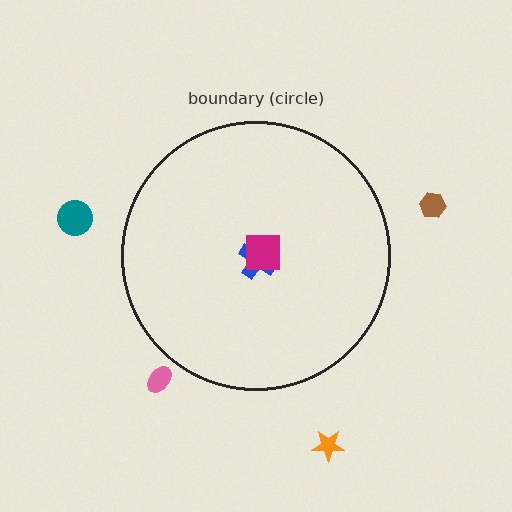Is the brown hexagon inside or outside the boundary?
Outside.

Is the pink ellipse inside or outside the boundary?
Outside.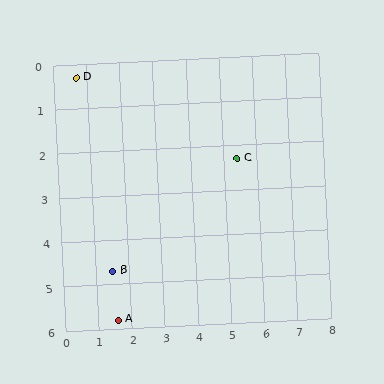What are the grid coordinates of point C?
Point C is at approximately (5.4, 2.3).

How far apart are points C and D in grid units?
Points C and D are about 5.1 grid units apart.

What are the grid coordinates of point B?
Point B is at approximately (1.5, 4.7).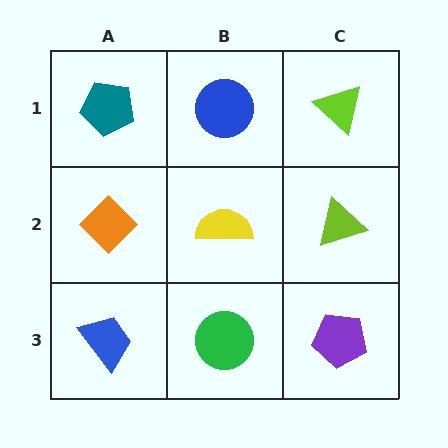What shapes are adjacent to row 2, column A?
A teal pentagon (row 1, column A), a blue trapezoid (row 3, column A), a yellow semicircle (row 2, column B).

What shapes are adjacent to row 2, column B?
A blue circle (row 1, column B), a green circle (row 3, column B), an orange diamond (row 2, column A), a lime triangle (row 2, column C).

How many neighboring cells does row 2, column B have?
4.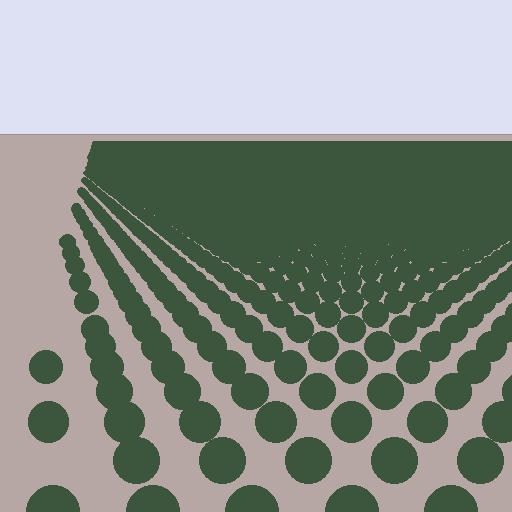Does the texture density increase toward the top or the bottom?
Density increases toward the top.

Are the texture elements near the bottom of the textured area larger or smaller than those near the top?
Larger. Near the bottom, elements are closer to the viewer and appear at a bigger on-screen size.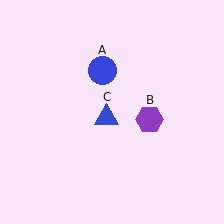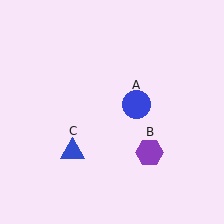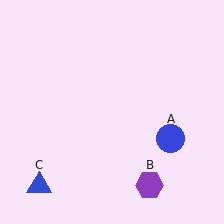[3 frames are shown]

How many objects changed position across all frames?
3 objects changed position: blue circle (object A), purple hexagon (object B), blue triangle (object C).